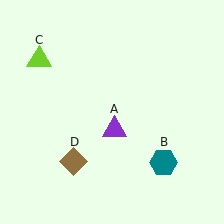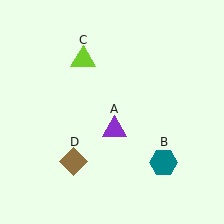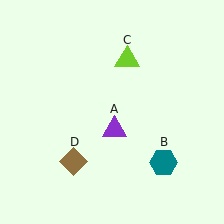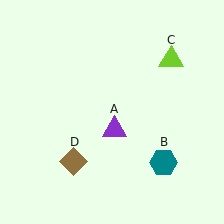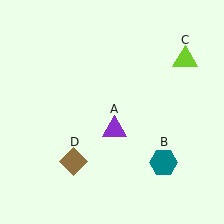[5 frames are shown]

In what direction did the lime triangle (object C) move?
The lime triangle (object C) moved right.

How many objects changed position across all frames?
1 object changed position: lime triangle (object C).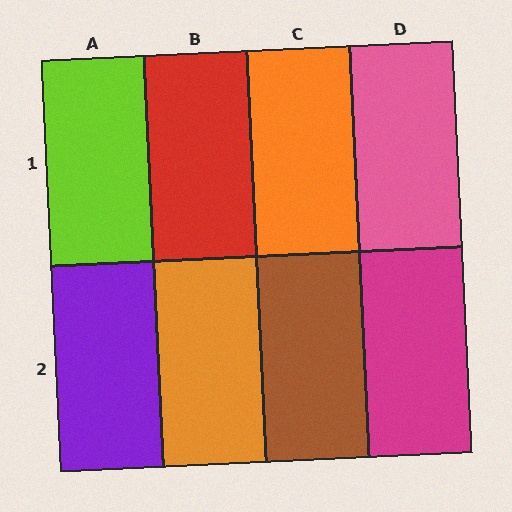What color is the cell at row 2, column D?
Magenta.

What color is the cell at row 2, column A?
Purple.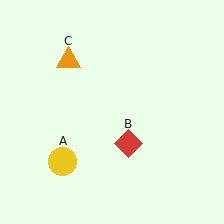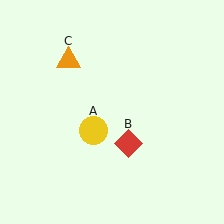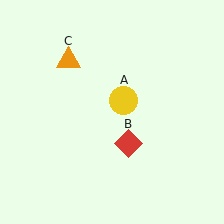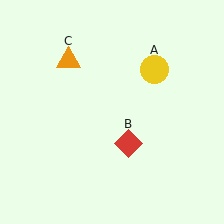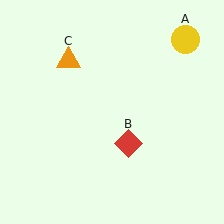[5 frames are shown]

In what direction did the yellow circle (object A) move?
The yellow circle (object A) moved up and to the right.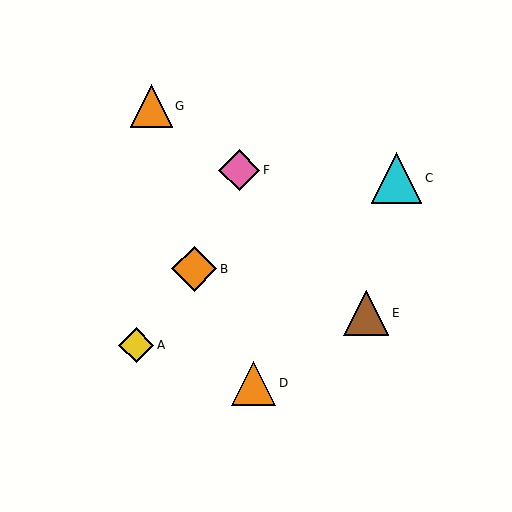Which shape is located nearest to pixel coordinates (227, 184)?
The pink diamond (labeled F) at (239, 170) is nearest to that location.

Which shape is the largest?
The cyan triangle (labeled C) is the largest.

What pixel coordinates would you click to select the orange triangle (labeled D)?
Click at (254, 383) to select the orange triangle D.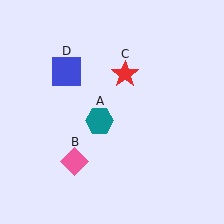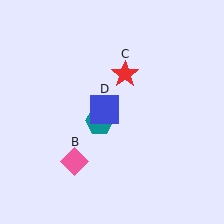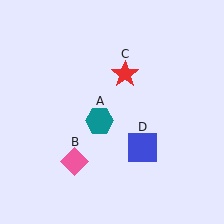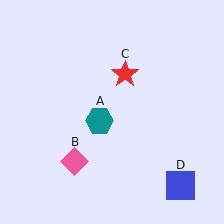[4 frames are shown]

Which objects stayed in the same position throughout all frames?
Teal hexagon (object A) and pink diamond (object B) and red star (object C) remained stationary.